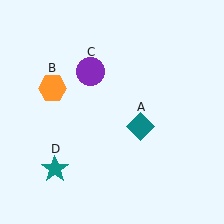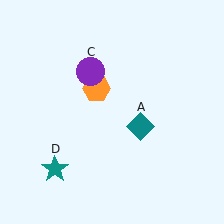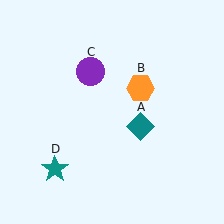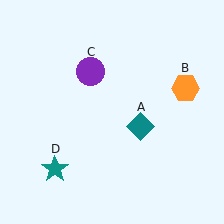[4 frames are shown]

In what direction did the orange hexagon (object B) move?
The orange hexagon (object B) moved right.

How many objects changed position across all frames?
1 object changed position: orange hexagon (object B).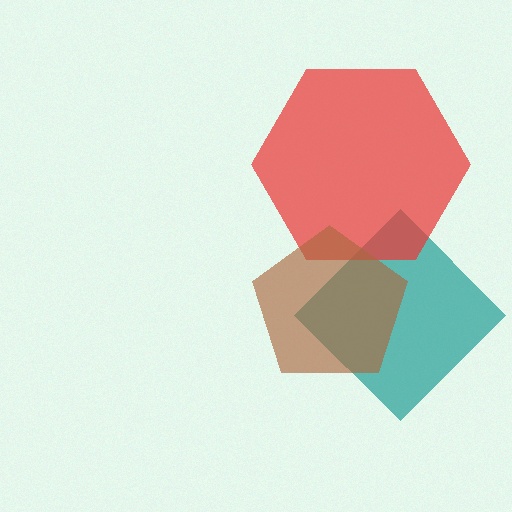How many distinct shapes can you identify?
There are 3 distinct shapes: a teal diamond, a red hexagon, a brown pentagon.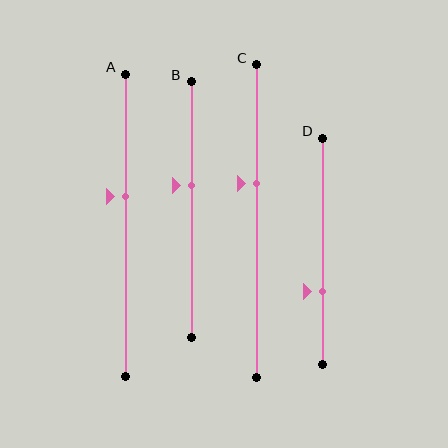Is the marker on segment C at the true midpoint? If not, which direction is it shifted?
No, the marker on segment C is shifted upward by about 12% of the segment length.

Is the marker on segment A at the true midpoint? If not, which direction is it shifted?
No, the marker on segment A is shifted upward by about 10% of the segment length.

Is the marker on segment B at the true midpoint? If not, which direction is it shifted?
No, the marker on segment B is shifted upward by about 9% of the segment length.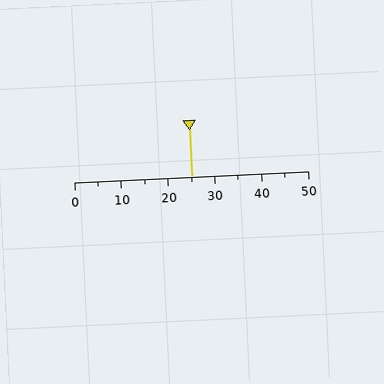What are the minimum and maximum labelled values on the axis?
The axis runs from 0 to 50.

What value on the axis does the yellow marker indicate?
The marker indicates approximately 25.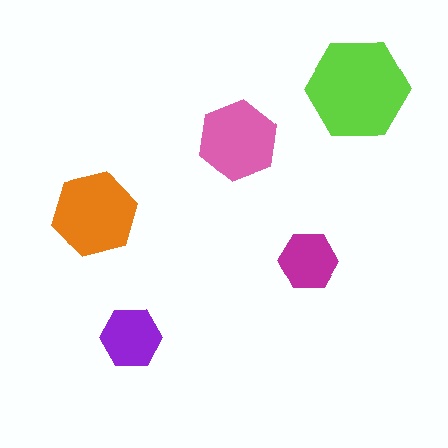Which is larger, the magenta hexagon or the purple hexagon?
The purple one.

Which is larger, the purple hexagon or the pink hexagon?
The pink one.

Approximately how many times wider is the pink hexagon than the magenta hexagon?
About 1.5 times wider.